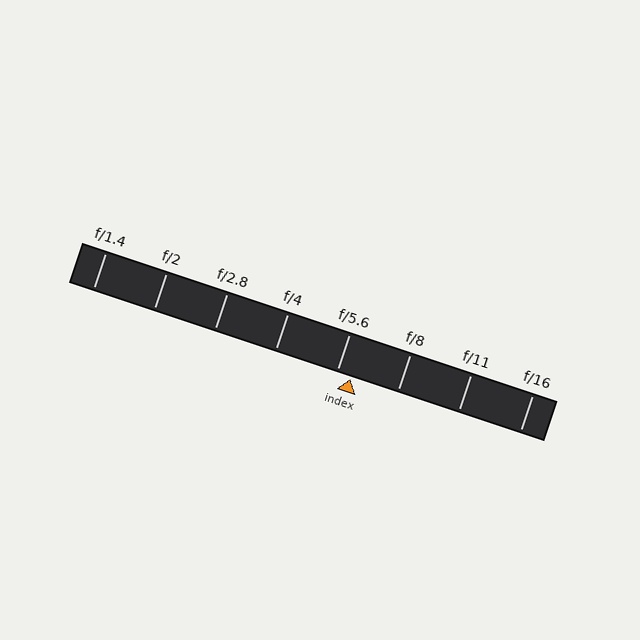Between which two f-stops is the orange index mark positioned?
The index mark is between f/5.6 and f/8.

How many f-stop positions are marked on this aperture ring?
There are 8 f-stop positions marked.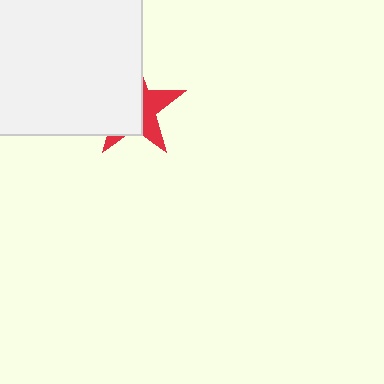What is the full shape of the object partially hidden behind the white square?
The partially hidden object is a red star.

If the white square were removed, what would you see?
You would see the complete red star.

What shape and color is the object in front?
The object in front is a white square.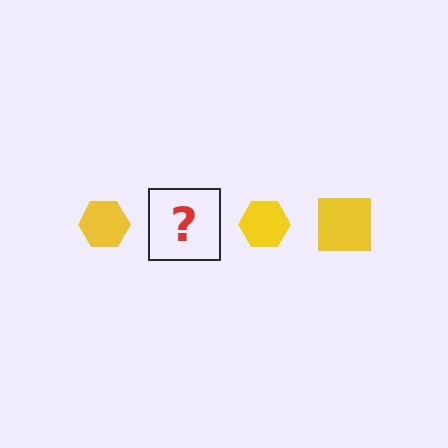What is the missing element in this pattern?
The missing element is a yellow square.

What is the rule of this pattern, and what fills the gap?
The rule is that the pattern cycles through hexagon, square shapes in yellow. The gap should be filled with a yellow square.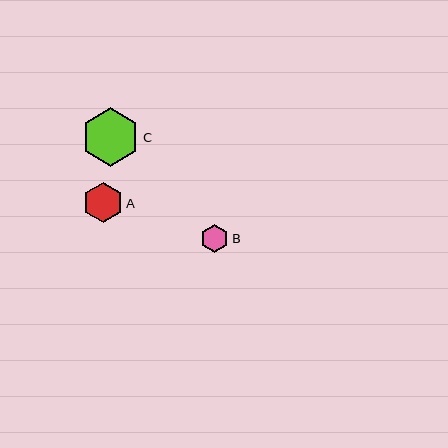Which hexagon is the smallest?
Hexagon B is the smallest with a size of approximately 28 pixels.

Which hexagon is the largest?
Hexagon C is the largest with a size of approximately 59 pixels.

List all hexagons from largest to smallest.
From largest to smallest: C, A, B.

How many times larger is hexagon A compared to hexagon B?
Hexagon A is approximately 1.4 times the size of hexagon B.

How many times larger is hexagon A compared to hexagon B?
Hexagon A is approximately 1.4 times the size of hexagon B.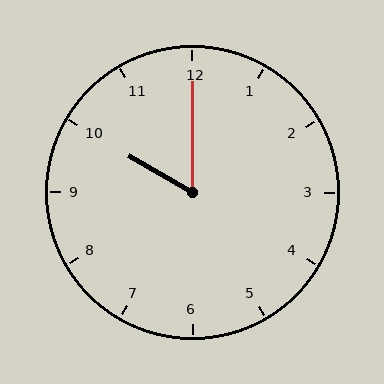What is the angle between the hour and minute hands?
Approximately 60 degrees.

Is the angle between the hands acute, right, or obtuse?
It is acute.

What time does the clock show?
10:00.